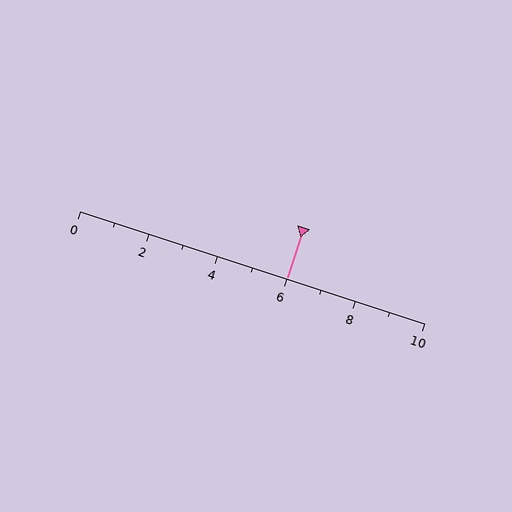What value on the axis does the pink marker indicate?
The marker indicates approximately 6.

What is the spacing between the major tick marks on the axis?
The major ticks are spaced 2 apart.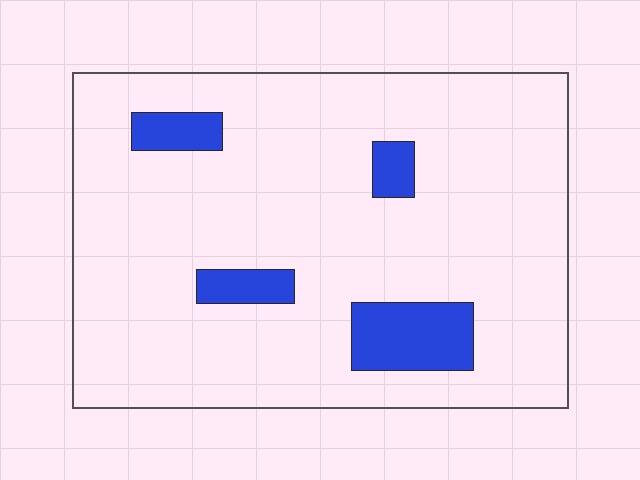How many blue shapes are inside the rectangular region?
4.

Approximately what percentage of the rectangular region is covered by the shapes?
Approximately 10%.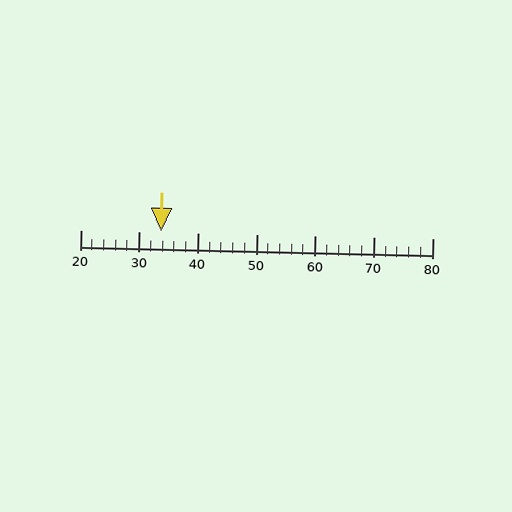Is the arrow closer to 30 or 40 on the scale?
The arrow is closer to 30.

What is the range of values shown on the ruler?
The ruler shows values from 20 to 80.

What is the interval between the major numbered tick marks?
The major tick marks are spaced 10 units apart.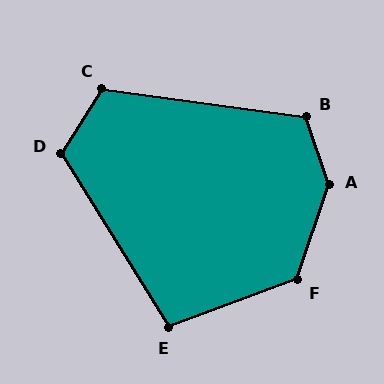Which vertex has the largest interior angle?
A, at approximately 143 degrees.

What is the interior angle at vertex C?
Approximately 115 degrees (obtuse).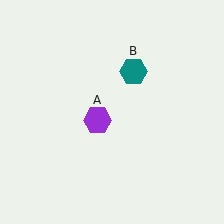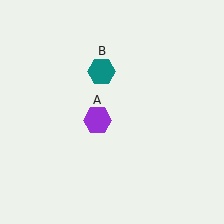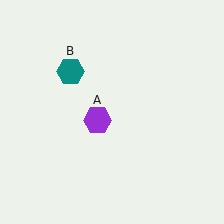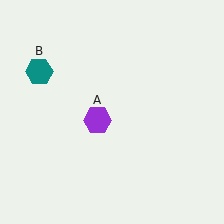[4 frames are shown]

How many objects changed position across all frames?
1 object changed position: teal hexagon (object B).